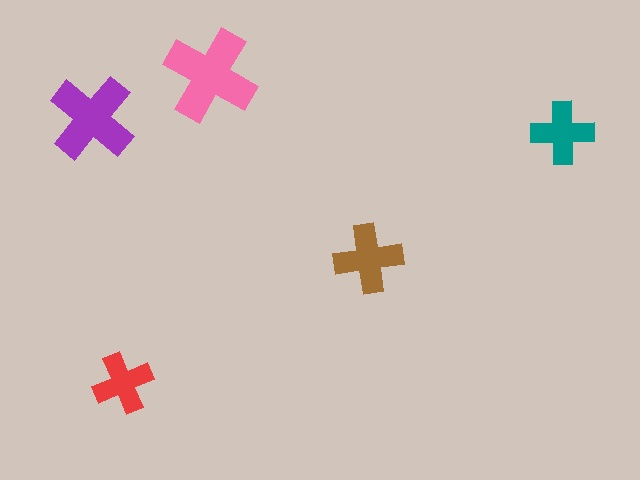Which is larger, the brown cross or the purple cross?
The purple one.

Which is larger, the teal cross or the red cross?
The teal one.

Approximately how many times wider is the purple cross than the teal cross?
About 1.5 times wider.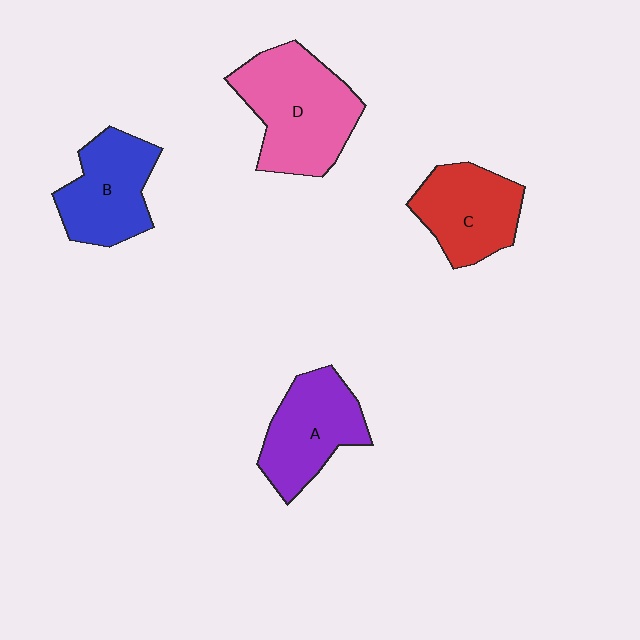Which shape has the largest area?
Shape D (pink).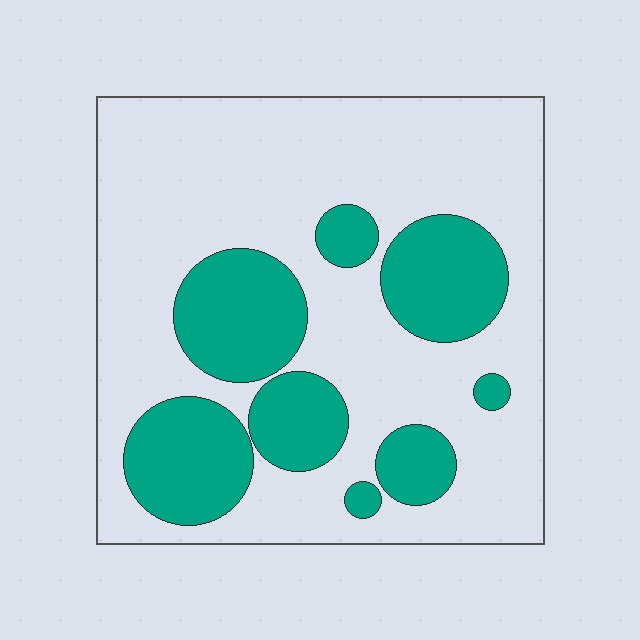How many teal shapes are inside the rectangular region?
8.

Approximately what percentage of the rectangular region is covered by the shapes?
Approximately 30%.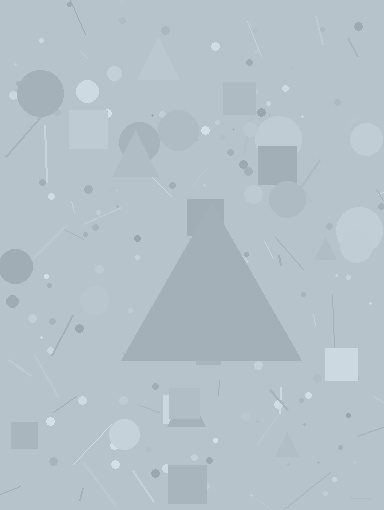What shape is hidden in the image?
A triangle is hidden in the image.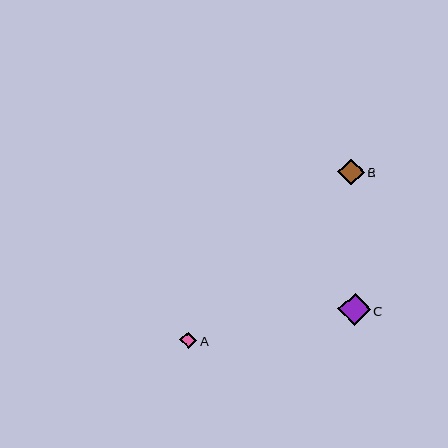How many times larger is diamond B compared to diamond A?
Diamond B is approximately 1.6 times the size of diamond A.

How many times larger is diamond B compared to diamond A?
Diamond B is approximately 1.6 times the size of diamond A.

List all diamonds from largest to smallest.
From largest to smallest: C, B, A.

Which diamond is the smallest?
Diamond A is the smallest with a size of approximately 17 pixels.